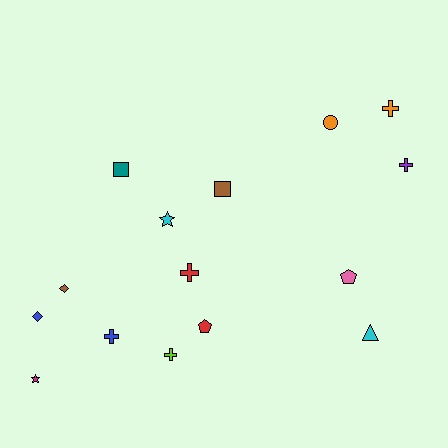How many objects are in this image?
There are 15 objects.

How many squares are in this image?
There are 2 squares.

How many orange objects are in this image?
There are 2 orange objects.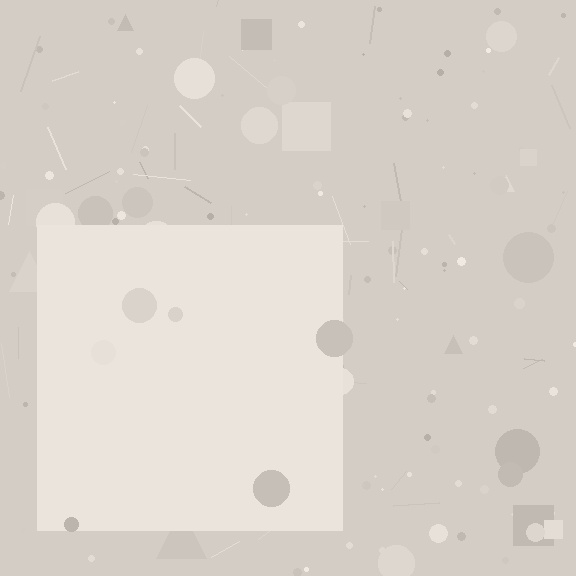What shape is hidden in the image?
A square is hidden in the image.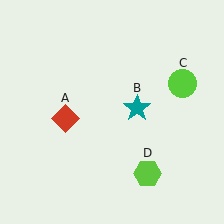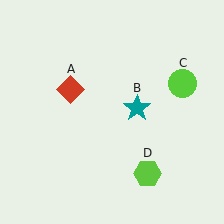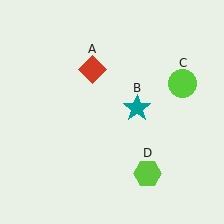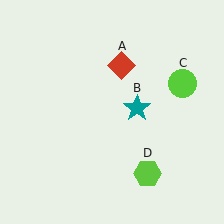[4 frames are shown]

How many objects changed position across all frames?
1 object changed position: red diamond (object A).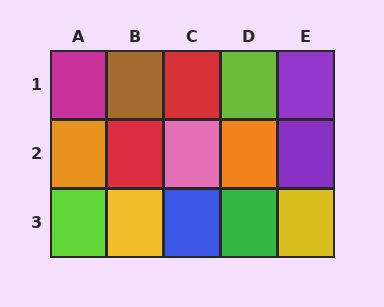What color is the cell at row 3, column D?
Green.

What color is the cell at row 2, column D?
Orange.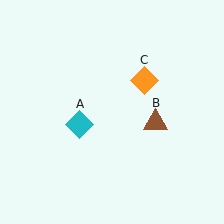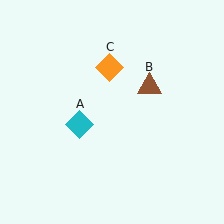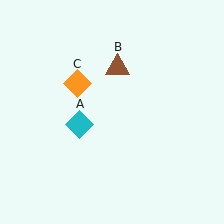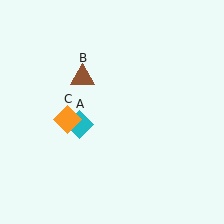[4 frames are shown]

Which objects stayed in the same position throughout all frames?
Cyan diamond (object A) remained stationary.